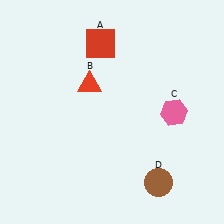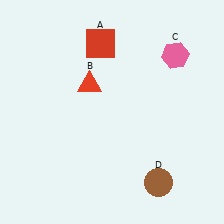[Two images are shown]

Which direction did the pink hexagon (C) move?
The pink hexagon (C) moved up.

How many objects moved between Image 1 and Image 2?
1 object moved between the two images.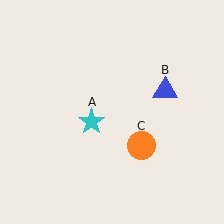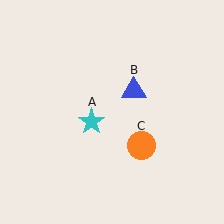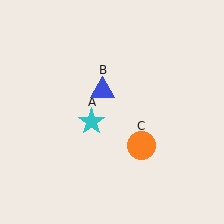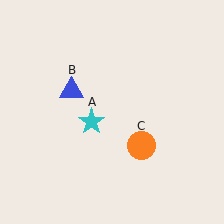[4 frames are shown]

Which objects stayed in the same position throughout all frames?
Cyan star (object A) and orange circle (object C) remained stationary.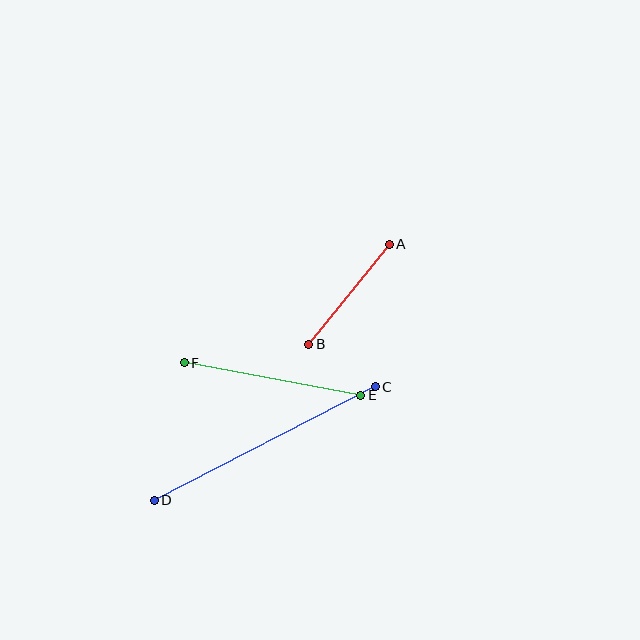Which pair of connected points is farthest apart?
Points C and D are farthest apart.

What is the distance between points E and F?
The distance is approximately 179 pixels.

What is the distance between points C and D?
The distance is approximately 249 pixels.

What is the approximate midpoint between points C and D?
The midpoint is at approximately (265, 443) pixels.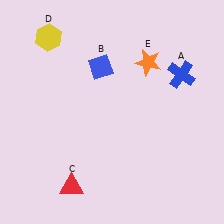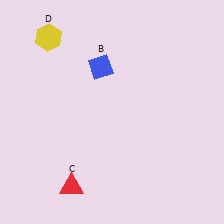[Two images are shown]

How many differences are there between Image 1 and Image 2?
There are 2 differences between the two images.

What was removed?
The orange star (E), the blue cross (A) were removed in Image 2.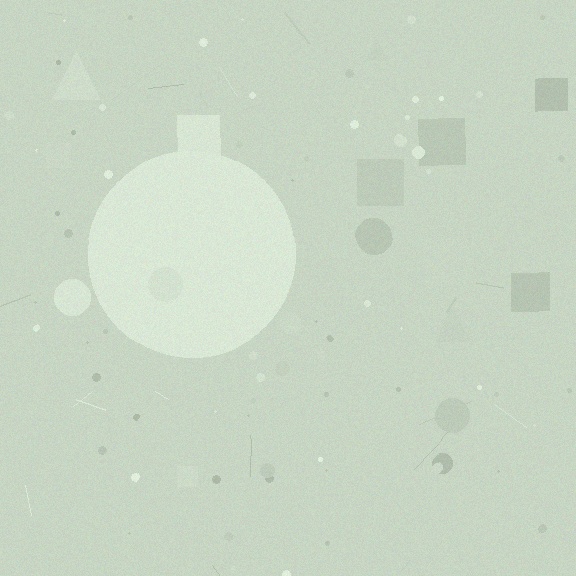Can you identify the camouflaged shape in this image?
The camouflaged shape is a circle.